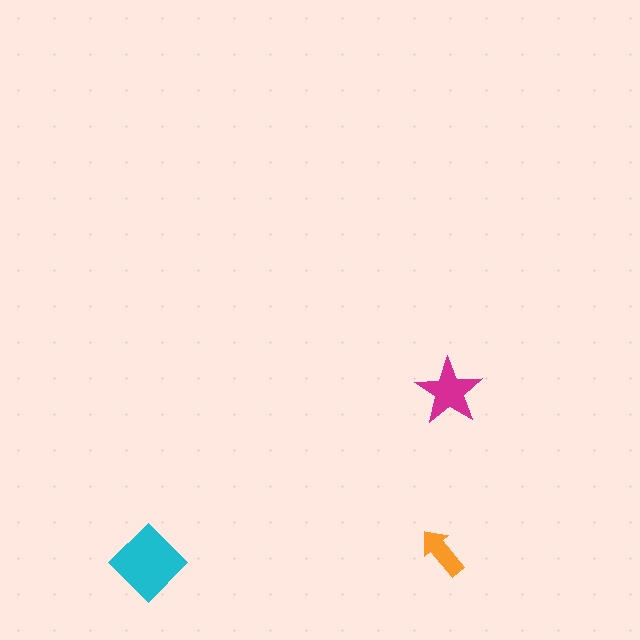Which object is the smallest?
The orange arrow.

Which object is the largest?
The cyan diamond.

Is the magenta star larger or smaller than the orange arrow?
Larger.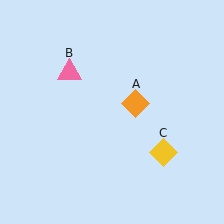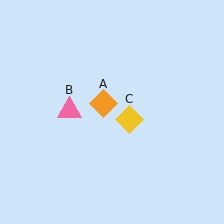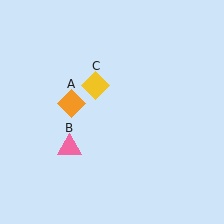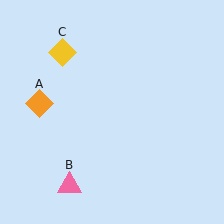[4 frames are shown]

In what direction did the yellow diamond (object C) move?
The yellow diamond (object C) moved up and to the left.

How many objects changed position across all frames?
3 objects changed position: orange diamond (object A), pink triangle (object B), yellow diamond (object C).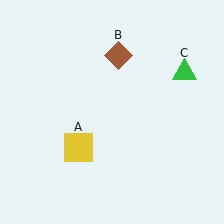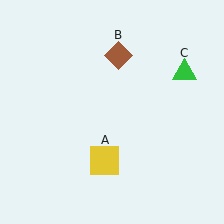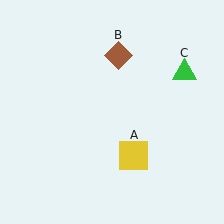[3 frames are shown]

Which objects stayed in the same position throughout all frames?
Brown diamond (object B) and green triangle (object C) remained stationary.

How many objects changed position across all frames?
1 object changed position: yellow square (object A).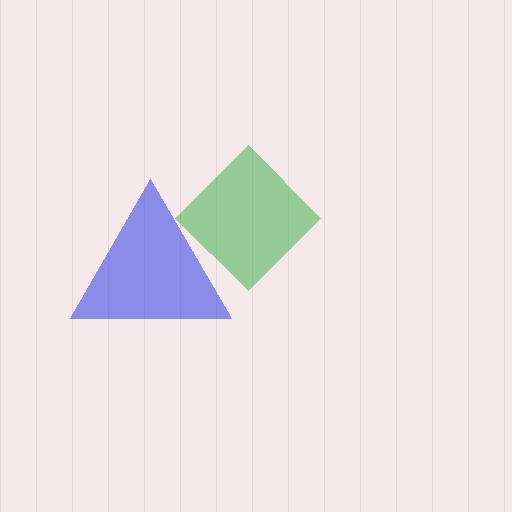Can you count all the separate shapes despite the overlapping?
Yes, there are 2 separate shapes.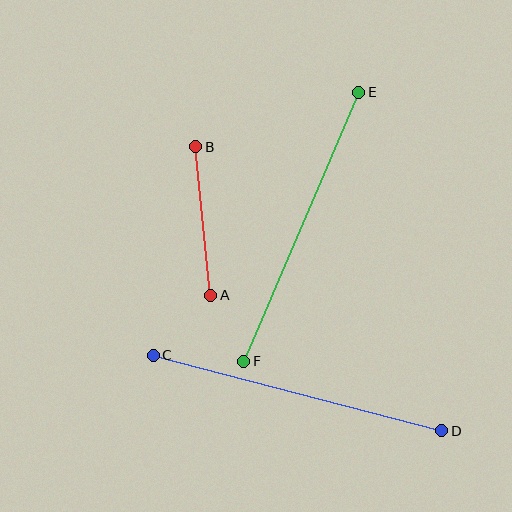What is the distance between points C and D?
The distance is approximately 298 pixels.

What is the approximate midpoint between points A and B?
The midpoint is at approximately (203, 221) pixels.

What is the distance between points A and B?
The distance is approximately 150 pixels.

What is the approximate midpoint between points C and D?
The midpoint is at approximately (297, 393) pixels.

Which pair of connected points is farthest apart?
Points C and D are farthest apart.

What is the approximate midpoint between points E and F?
The midpoint is at approximately (301, 227) pixels.